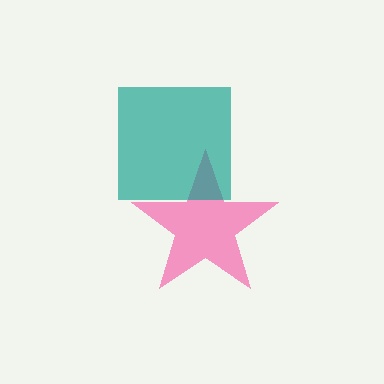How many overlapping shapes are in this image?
There are 2 overlapping shapes in the image.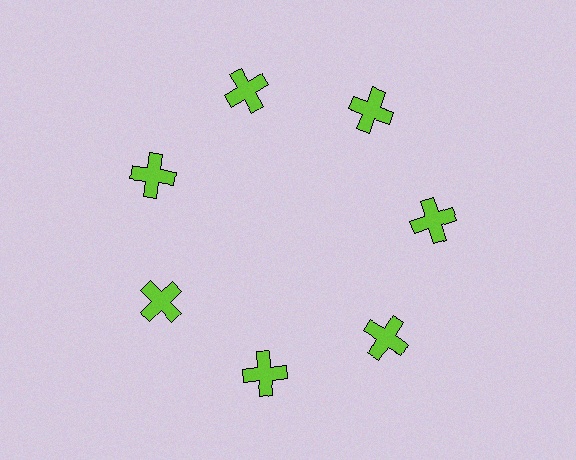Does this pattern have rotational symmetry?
Yes, this pattern has 7-fold rotational symmetry. It looks the same after rotating 51 degrees around the center.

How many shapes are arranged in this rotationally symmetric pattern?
There are 7 shapes, arranged in 7 groups of 1.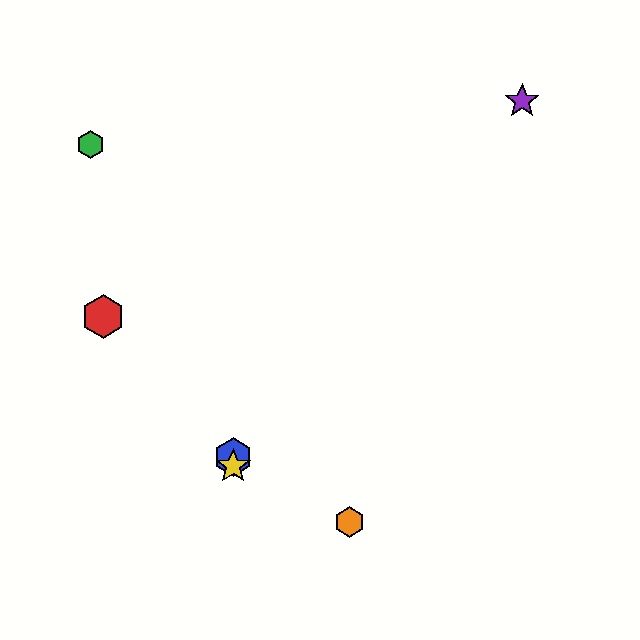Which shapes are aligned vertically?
The blue hexagon, the yellow star are aligned vertically.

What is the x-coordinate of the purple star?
The purple star is at x≈522.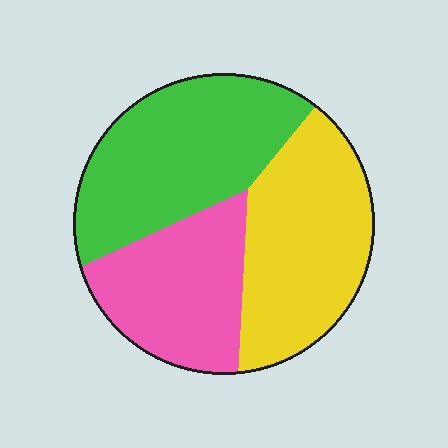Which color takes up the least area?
Pink, at roughly 25%.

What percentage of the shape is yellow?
Yellow covers roughly 35% of the shape.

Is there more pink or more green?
Green.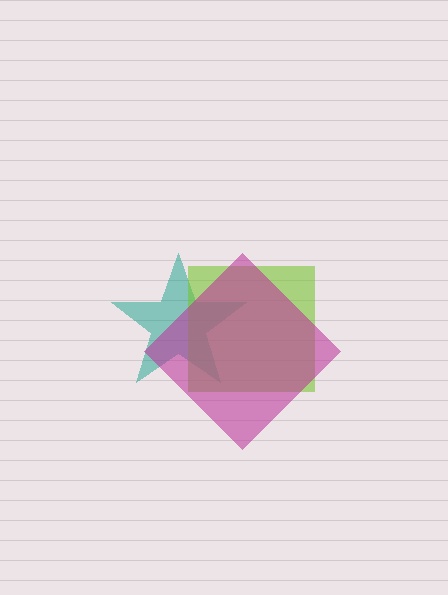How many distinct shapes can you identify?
There are 3 distinct shapes: a teal star, a lime square, a magenta diamond.